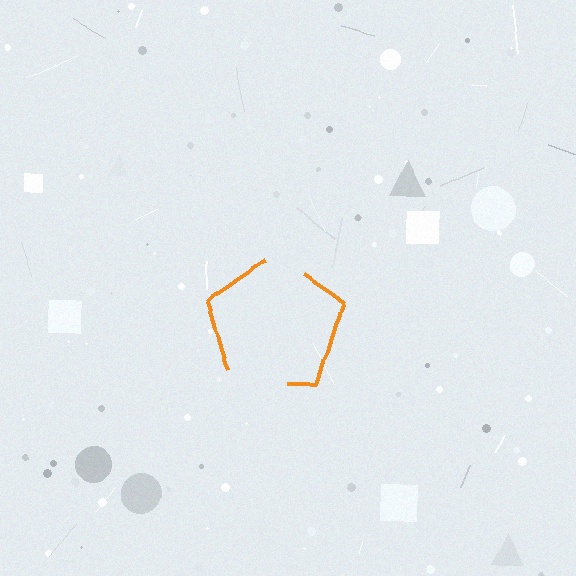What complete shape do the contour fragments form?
The contour fragments form a pentagon.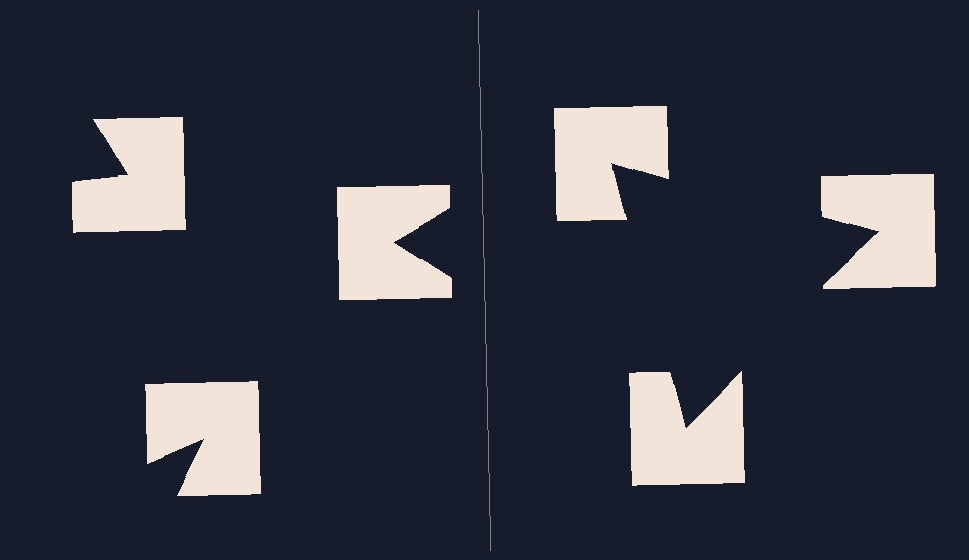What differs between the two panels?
The notched squares are positioned identically on both sides; only the wedge orientations differ. On the right they align to a triangle; on the left they are misaligned.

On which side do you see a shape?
An illusory triangle appears on the right side. On the left side the wedge cuts are rotated, so no coherent shape forms.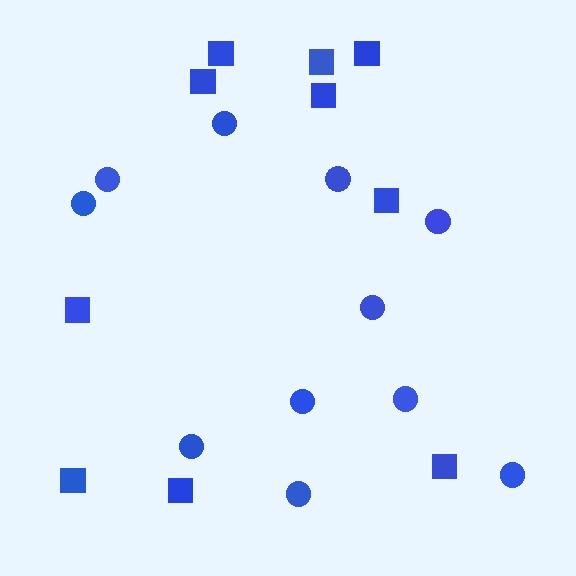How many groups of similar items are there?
There are 2 groups: one group of squares (10) and one group of circles (11).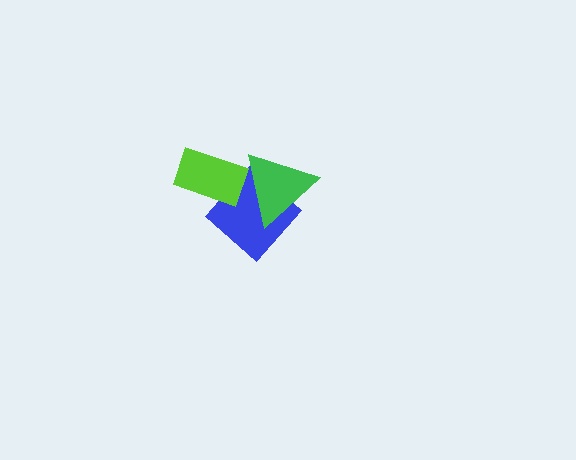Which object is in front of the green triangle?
The lime rectangle is in front of the green triangle.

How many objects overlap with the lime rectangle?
2 objects overlap with the lime rectangle.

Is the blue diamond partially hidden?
Yes, it is partially covered by another shape.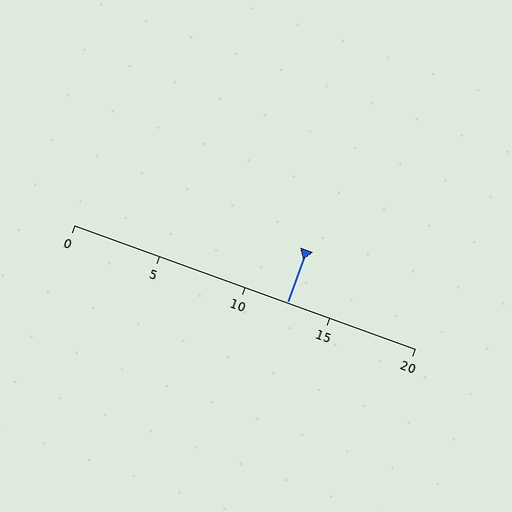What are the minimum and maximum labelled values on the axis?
The axis runs from 0 to 20.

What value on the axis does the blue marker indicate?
The marker indicates approximately 12.5.